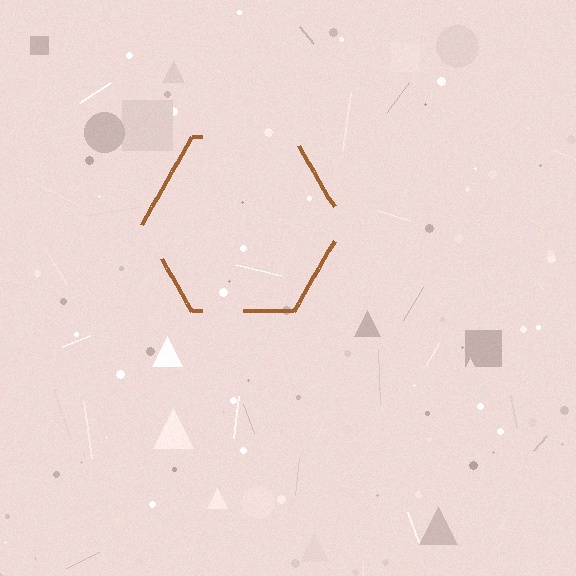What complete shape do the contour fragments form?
The contour fragments form a hexagon.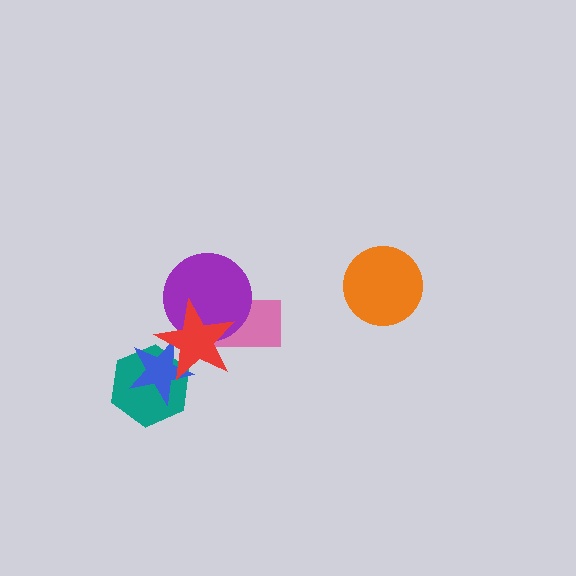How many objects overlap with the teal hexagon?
2 objects overlap with the teal hexagon.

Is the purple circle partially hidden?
Yes, it is partially covered by another shape.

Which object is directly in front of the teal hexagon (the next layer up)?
The blue star is directly in front of the teal hexagon.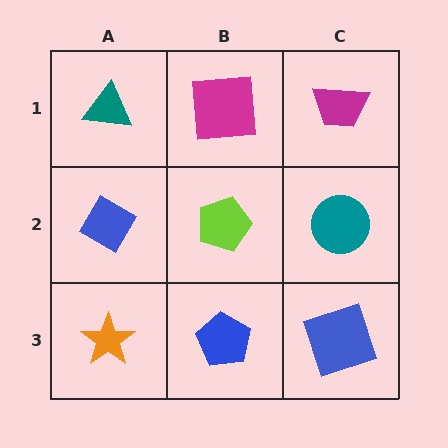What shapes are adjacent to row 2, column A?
A teal triangle (row 1, column A), an orange star (row 3, column A), a lime pentagon (row 2, column B).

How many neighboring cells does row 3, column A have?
2.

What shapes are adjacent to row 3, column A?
A blue diamond (row 2, column A), a blue pentagon (row 3, column B).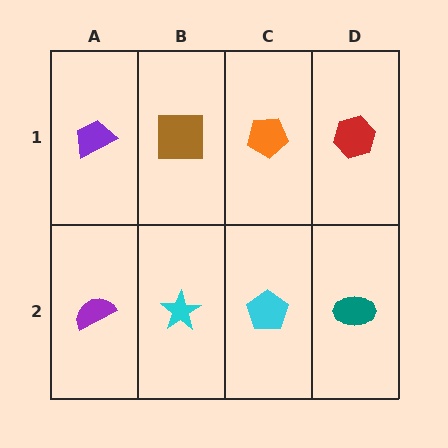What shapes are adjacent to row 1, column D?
A teal ellipse (row 2, column D), an orange pentagon (row 1, column C).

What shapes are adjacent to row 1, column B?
A cyan star (row 2, column B), a purple trapezoid (row 1, column A), an orange pentagon (row 1, column C).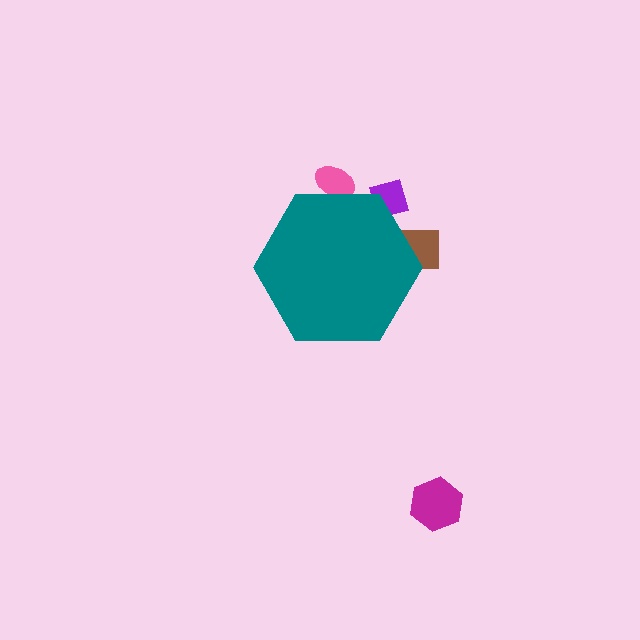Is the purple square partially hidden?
Yes, the purple square is partially hidden behind the teal hexagon.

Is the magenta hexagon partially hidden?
No, the magenta hexagon is fully visible.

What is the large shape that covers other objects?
A teal hexagon.